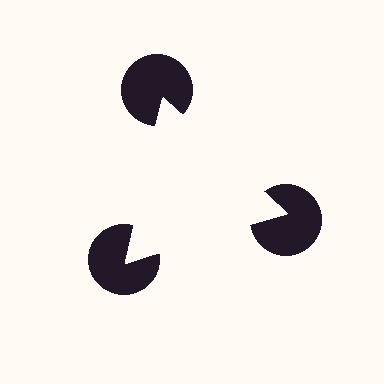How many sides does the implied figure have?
3 sides.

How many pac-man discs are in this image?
There are 3 — one at each vertex of the illusory triangle.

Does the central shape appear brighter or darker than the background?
It typically appears slightly brighter than the background, even though no actual brightness change is drawn.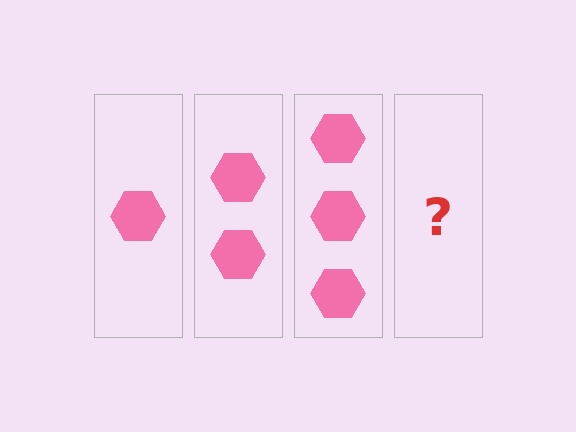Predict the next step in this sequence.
The next step is 4 hexagons.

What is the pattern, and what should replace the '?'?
The pattern is that each step adds one more hexagon. The '?' should be 4 hexagons.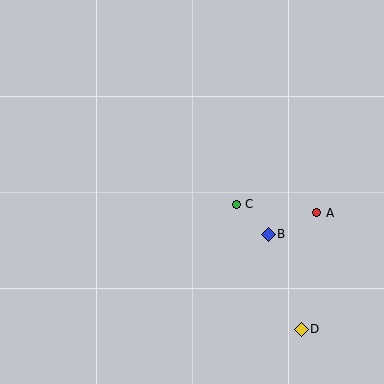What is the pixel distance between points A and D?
The distance between A and D is 118 pixels.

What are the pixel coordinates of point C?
Point C is at (236, 204).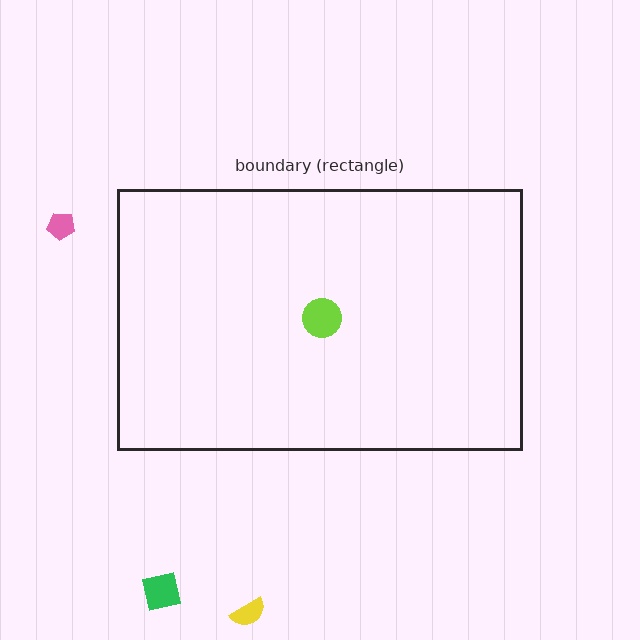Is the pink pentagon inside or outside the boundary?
Outside.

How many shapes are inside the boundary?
1 inside, 3 outside.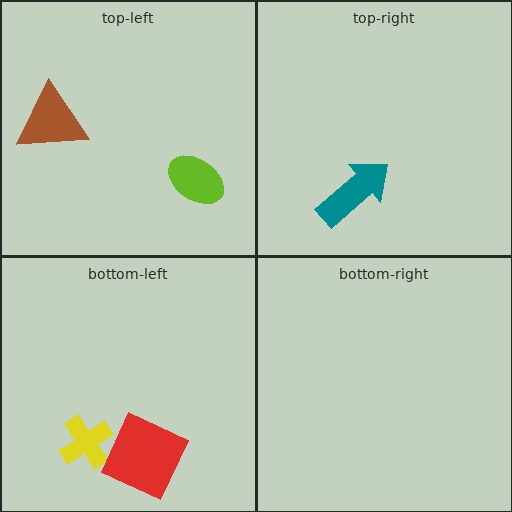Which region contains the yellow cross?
The bottom-left region.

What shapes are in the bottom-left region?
The yellow cross, the red square.